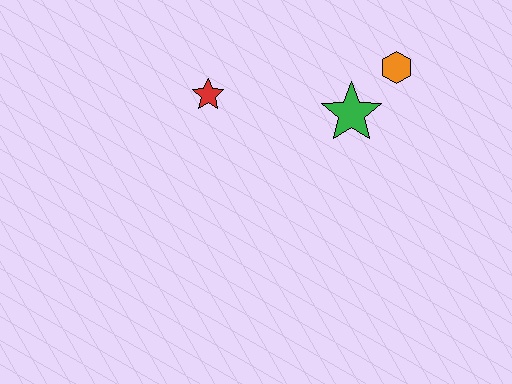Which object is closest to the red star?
The green star is closest to the red star.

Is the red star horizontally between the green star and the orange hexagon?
No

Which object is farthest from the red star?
The orange hexagon is farthest from the red star.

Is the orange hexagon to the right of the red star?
Yes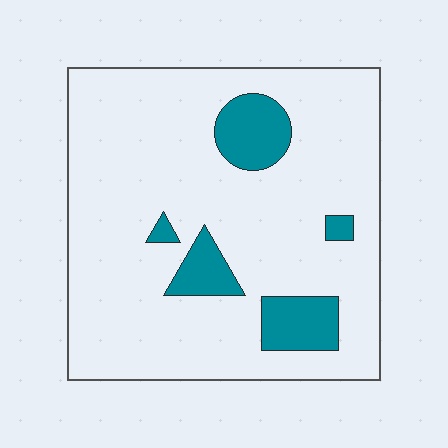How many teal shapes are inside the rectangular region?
5.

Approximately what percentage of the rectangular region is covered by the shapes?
Approximately 15%.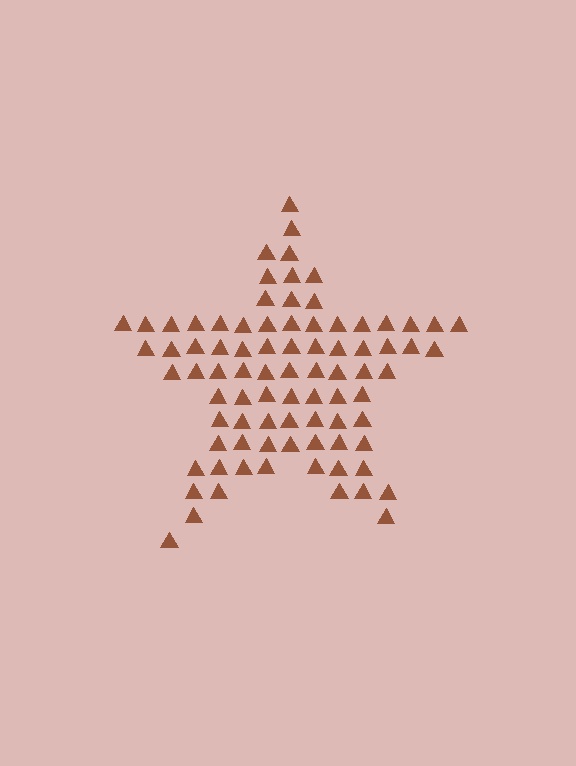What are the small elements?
The small elements are triangles.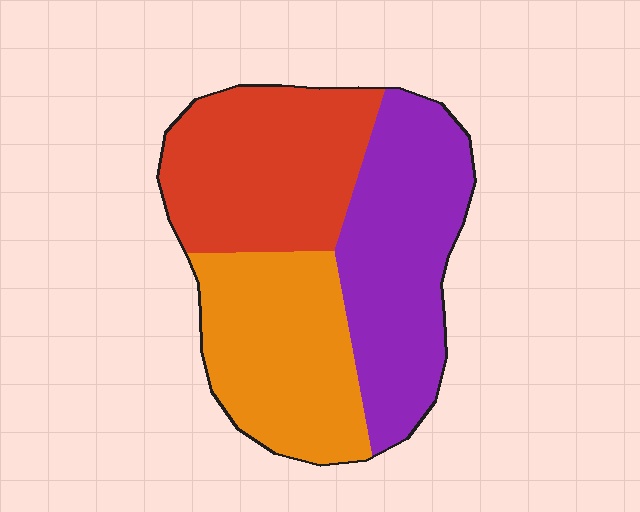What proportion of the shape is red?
Red covers about 35% of the shape.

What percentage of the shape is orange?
Orange takes up about one third (1/3) of the shape.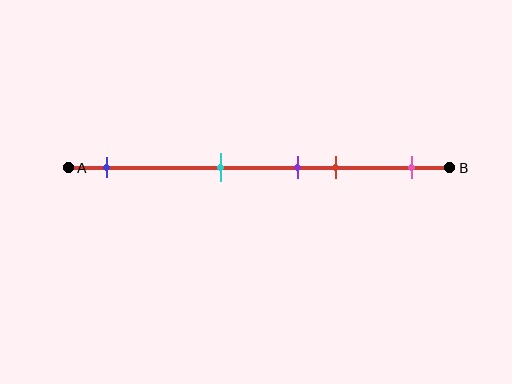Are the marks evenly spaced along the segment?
No, the marks are not evenly spaced.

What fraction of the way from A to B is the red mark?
The red mark is approximately 70% (0.7) of the way from A to B.